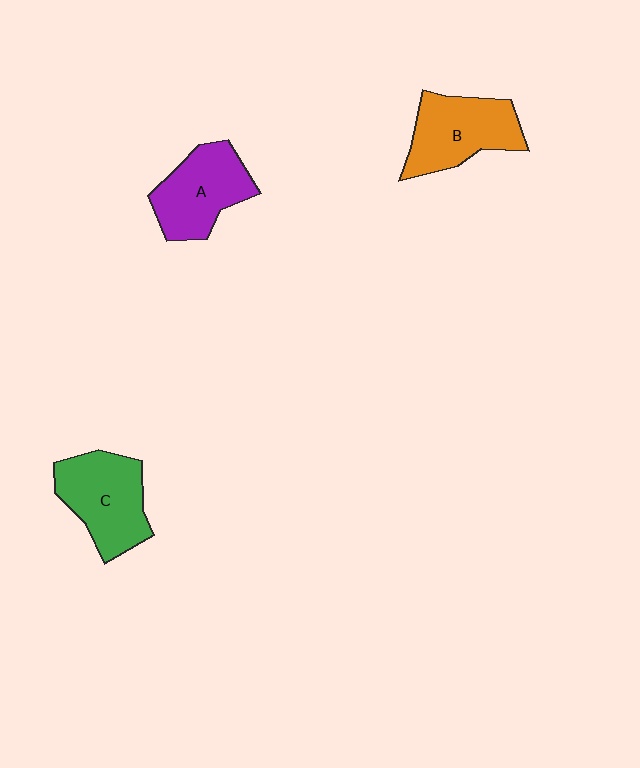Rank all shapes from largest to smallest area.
From largest to smallest: C (green), B (orange), A (purple).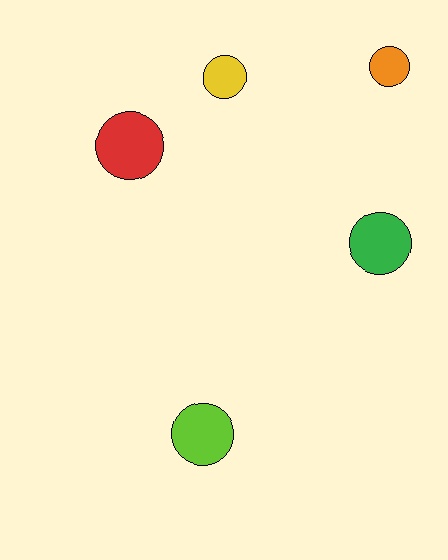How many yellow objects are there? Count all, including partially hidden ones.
There is 1 yellow object.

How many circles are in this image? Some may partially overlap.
There are 5 circles.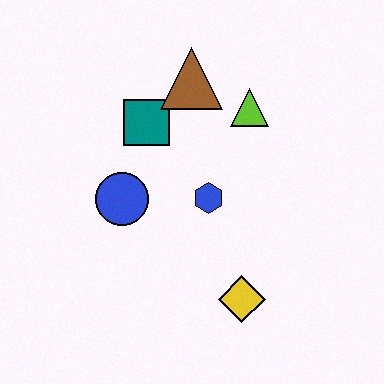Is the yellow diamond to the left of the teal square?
No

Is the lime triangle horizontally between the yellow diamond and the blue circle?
No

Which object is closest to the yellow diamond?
The blue hexagon is closest to the yellow diamond.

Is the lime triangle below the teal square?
No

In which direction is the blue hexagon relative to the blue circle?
The blue hexagon is to the right of the blue circle.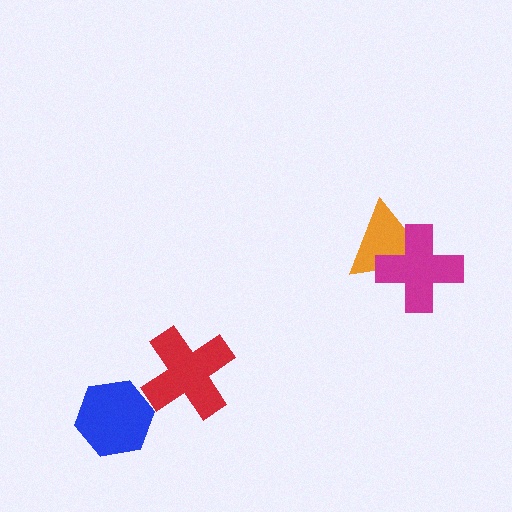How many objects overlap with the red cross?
0 objects overlap with the red cross.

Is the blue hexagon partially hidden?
No, no other shape covers it.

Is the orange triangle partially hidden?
Yes, it is partially covered by another shape.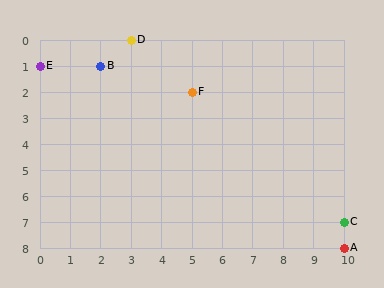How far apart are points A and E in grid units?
Points A and E are 10 columns and 7 rows apart (about 12.2 grid units diagonally).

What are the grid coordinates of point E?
Point E is at grid coordinates (0, 1).